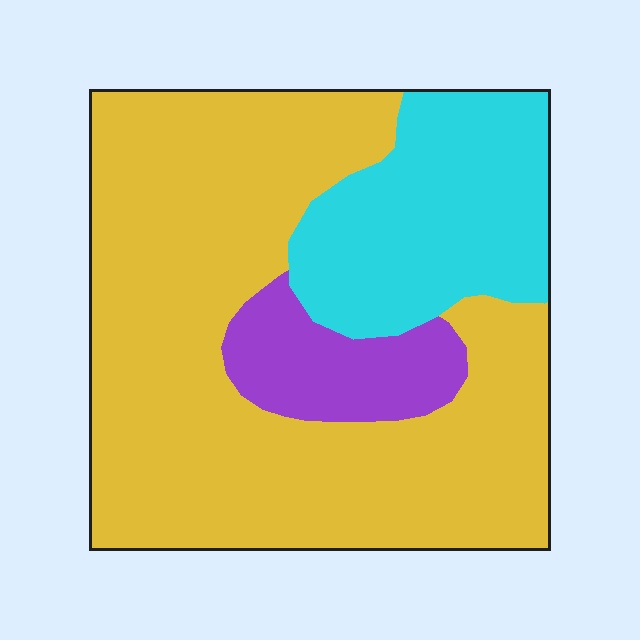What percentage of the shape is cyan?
Cyan takes up about one quarter (1/4) of the shape.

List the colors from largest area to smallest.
From largest to smallest: yellow, cyan, purple.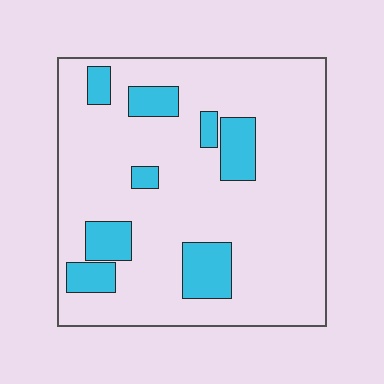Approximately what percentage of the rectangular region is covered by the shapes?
Approximately 15%.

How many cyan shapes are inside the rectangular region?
8.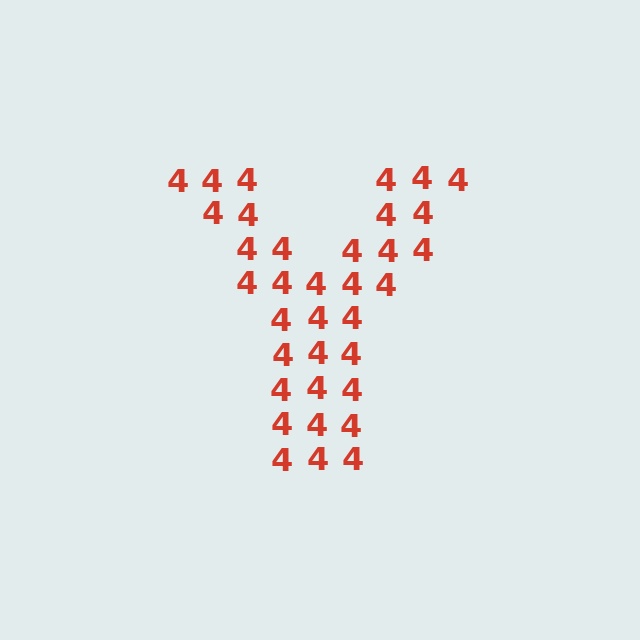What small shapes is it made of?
It is made of small digit 4's.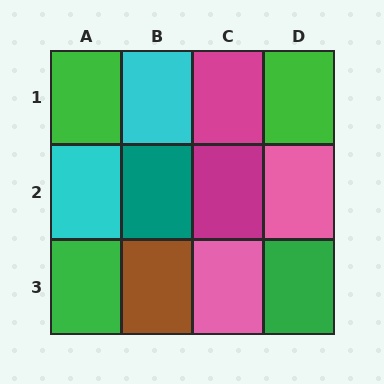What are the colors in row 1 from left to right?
Green, cyan, magenta, green.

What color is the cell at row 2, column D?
Pink.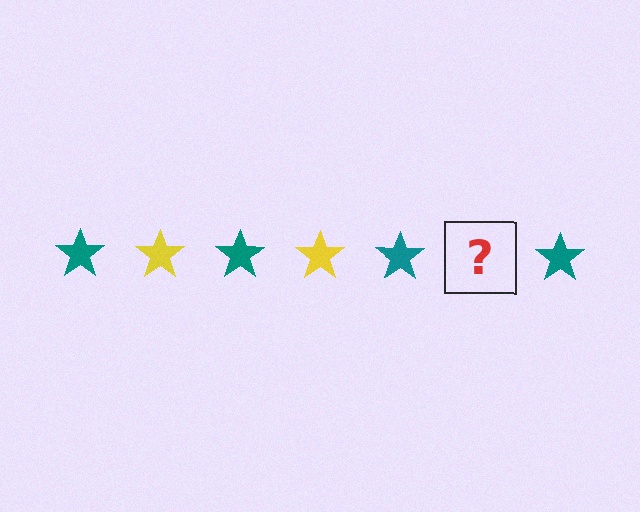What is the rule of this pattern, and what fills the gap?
The rule is that the pattern cycles through teal, yellow stars. The gap should be filled with a yellow star.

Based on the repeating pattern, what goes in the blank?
The blank should be a yellow star.